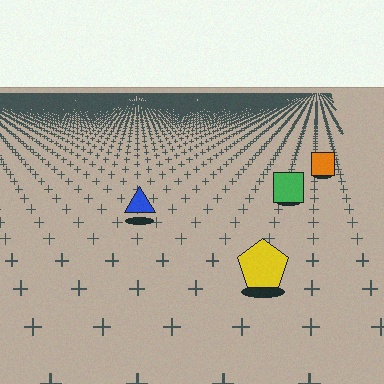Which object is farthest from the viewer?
The orange square is farthest from the viewer. It appears smaller and the ground texture around it is denser.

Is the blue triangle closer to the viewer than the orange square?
Yes. The blue triangle is closer — you can tell from the texture gradient: the ground texture is coarser near it.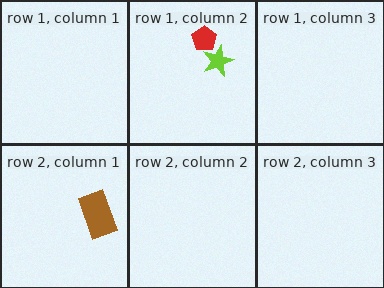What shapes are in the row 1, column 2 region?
The red pentagon, the lime star.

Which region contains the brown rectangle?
The row 2, column 1 region.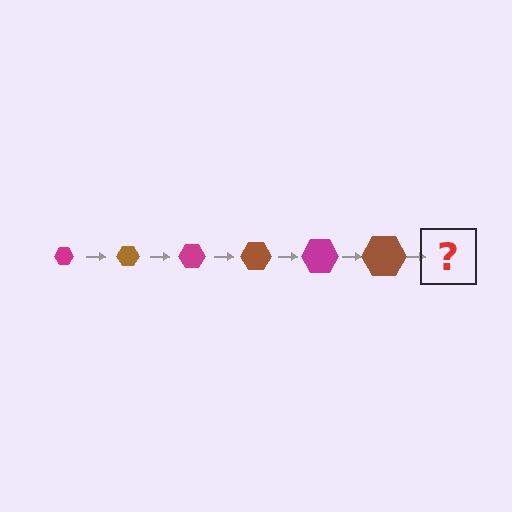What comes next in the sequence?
The next element should be a magenta hexagon, larger than the previous one.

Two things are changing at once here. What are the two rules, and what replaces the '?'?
The two rules are that the hexagon grows larger each step and the color cycles through magenta and brown. The '?' should be a magenta hexagon, larger than the previous one.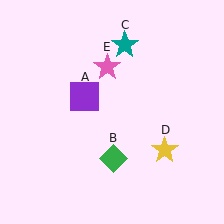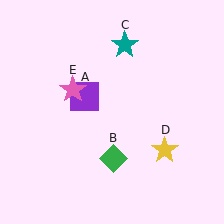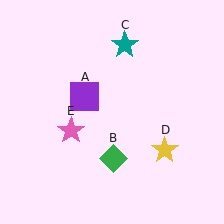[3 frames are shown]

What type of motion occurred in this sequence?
The pink star (object E) rotated counterclockwise around the center of the scene.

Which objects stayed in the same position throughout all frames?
Purple square (object A) and green diamond (object B) and teal star (object C) and yellow star (object D) remained stationary.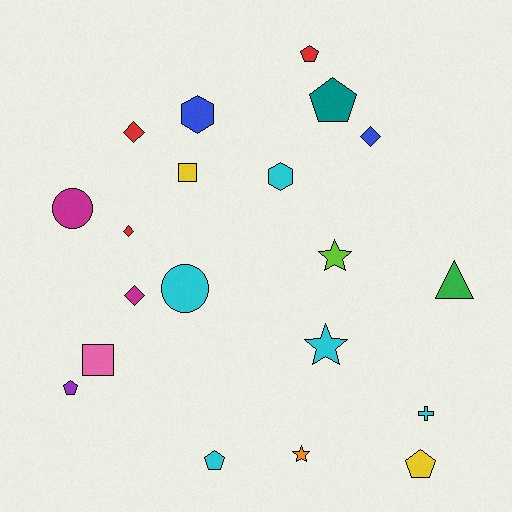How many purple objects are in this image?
There is 1 purple object.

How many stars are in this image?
There are 3 stars.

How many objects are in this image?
There are 20 objects.